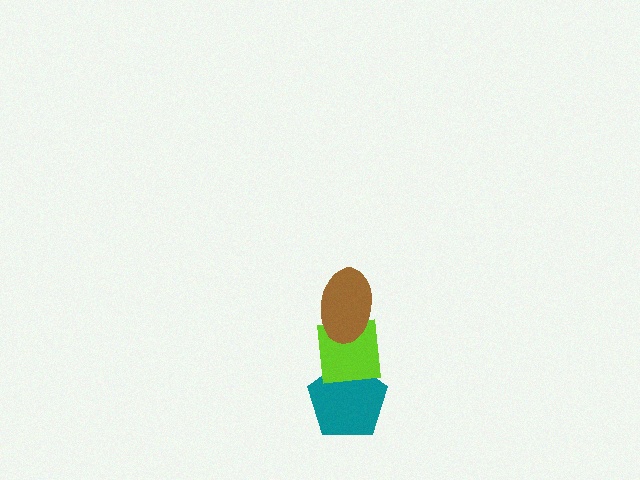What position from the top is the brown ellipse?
The brown ellipse is 1st from the top.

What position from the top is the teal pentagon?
The teal pentagon is 3rd from the top.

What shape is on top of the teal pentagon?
The lime square is on top of the teal pentagon.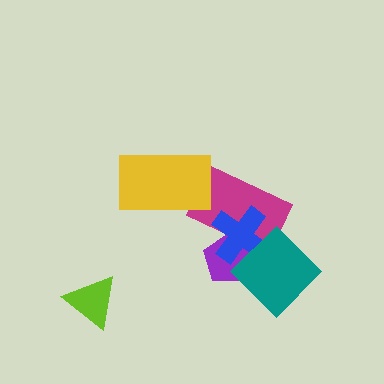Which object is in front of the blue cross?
The teal diamond is in front of the blue cross.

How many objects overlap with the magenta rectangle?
4 objects overlap with the magenta rectangle.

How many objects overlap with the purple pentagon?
3 objects overlap with the purple pentagon.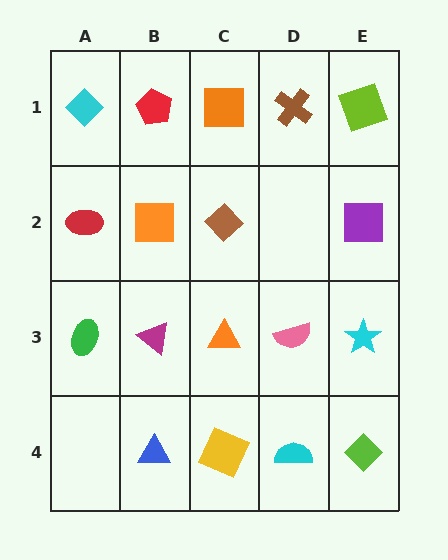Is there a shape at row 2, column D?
No, that cell is empty.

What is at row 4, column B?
A blue triangle.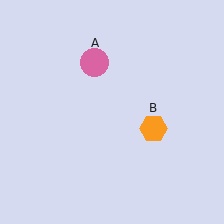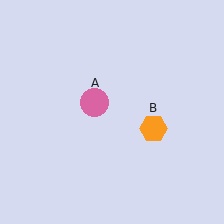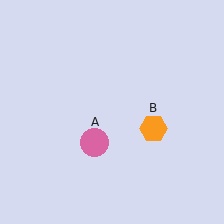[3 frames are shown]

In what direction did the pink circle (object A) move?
The pink circle (object A) moved down.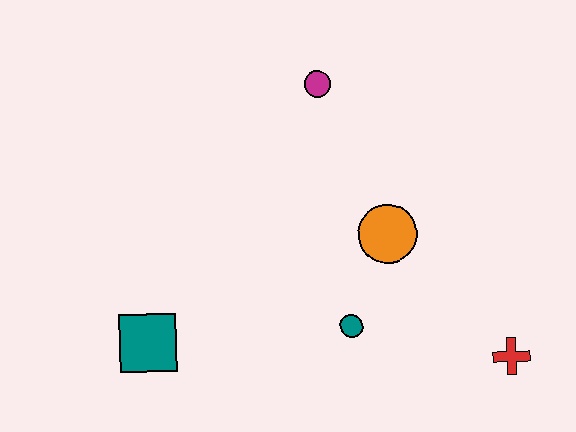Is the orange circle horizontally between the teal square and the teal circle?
No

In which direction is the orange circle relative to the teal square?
The orange circle is to the right of the teal square.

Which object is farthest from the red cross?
The teal square is farthest from the red cross.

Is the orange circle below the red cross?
No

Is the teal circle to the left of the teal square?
No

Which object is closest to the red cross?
The teal circle is closest to the red cross.